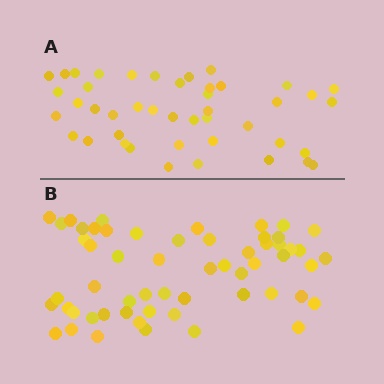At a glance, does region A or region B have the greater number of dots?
Region B (the bottom region) has more dots.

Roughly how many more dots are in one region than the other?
Region B has approximately 15 more dots than region A.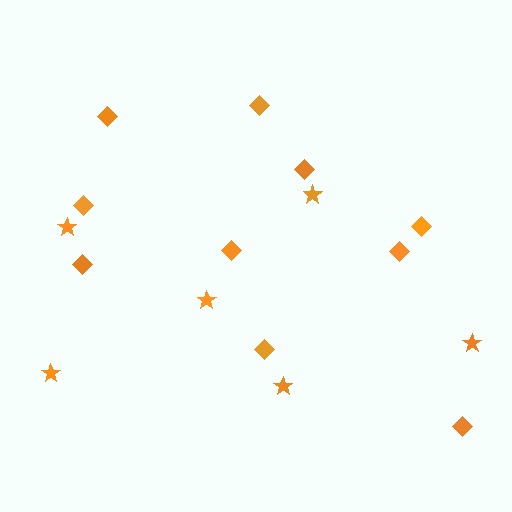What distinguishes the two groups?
There are 2 groups: one group of stars (6) and one group of diamonds (10).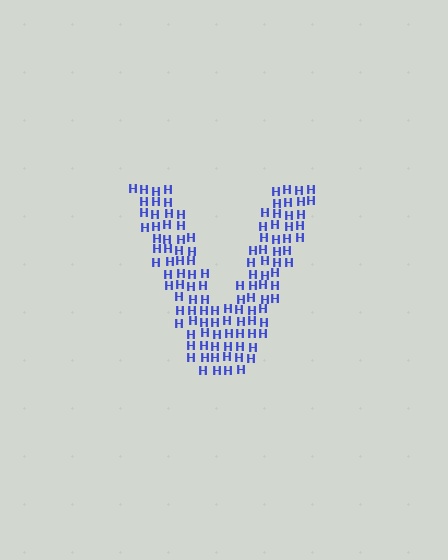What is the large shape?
The large shape is the letter V.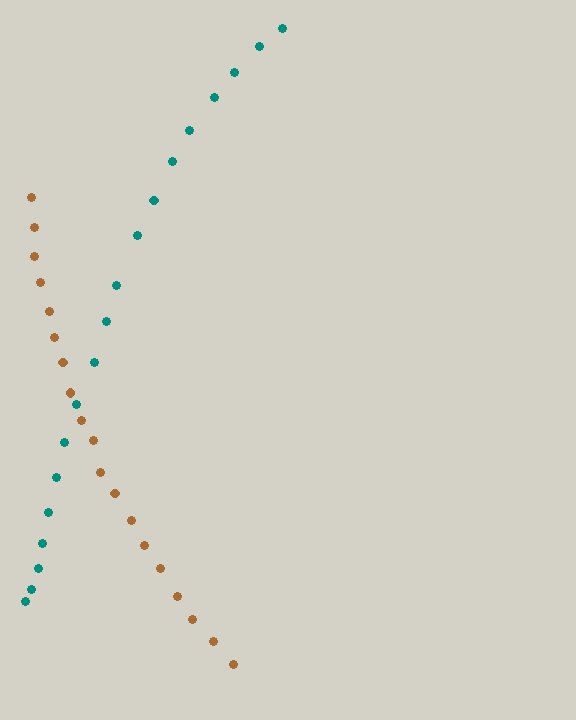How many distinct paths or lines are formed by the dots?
There are 2 distinct paths.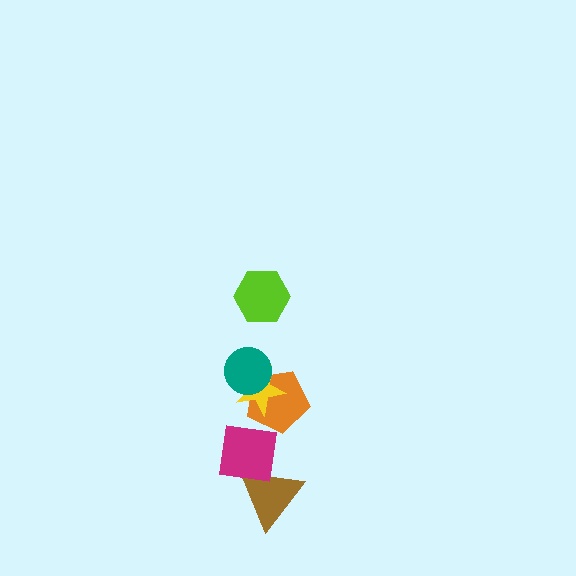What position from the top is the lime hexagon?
The lime hexagon is 1st from the top.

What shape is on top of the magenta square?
The orange pentagon is on top of the magenta square.